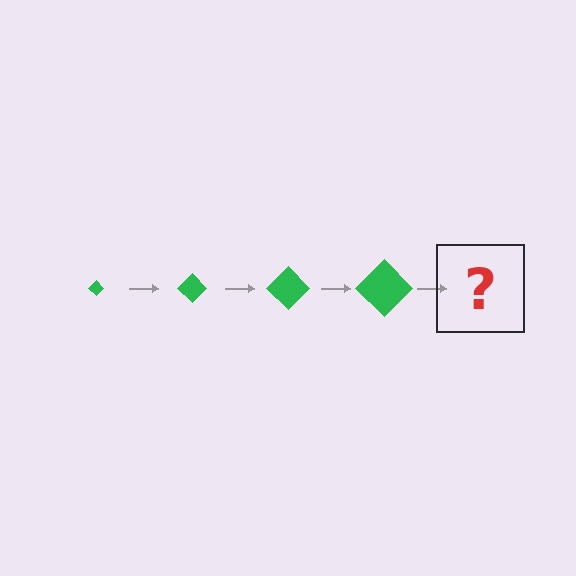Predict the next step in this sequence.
The next step is a green diamond, larger than the previous one.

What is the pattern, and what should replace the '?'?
The pattern is that the diamond gets progressively larger each step. The '?' should be a green diamond, larger than the previous one.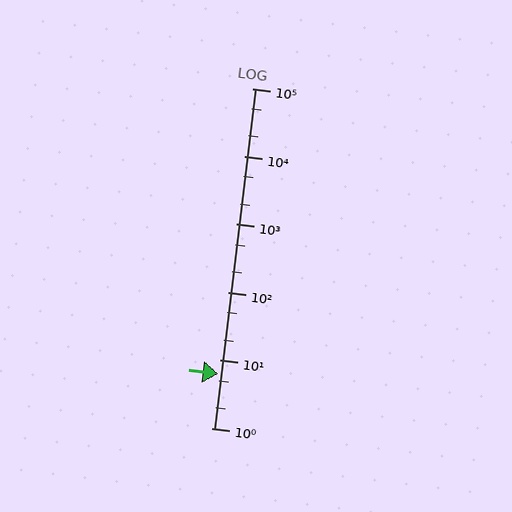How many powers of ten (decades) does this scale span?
The scale spans 5 decades, from 1 to 100000.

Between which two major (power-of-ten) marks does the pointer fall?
The pointer is between 1 and 10.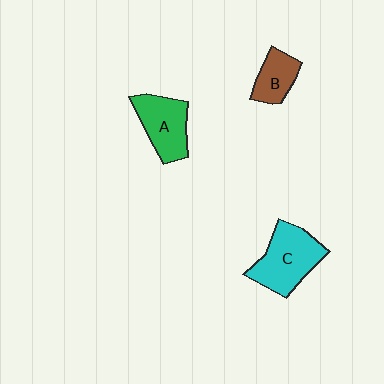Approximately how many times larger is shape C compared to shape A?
Approximately 1.2 times.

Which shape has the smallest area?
Shape B (brown).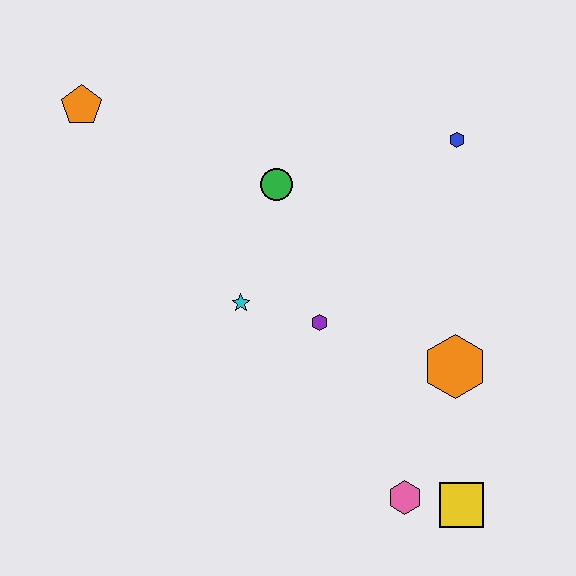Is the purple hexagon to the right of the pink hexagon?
No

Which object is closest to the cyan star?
The purple hexagon is closest to the cyan star.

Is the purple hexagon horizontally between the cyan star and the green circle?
No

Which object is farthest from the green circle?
The yellow square is farthest from the green circle.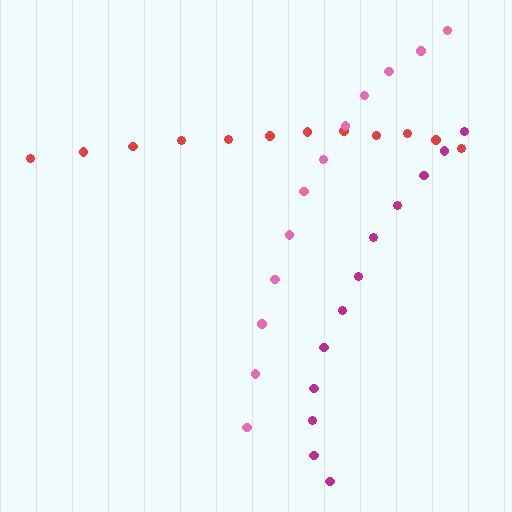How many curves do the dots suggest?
There are 3 distinct paths.